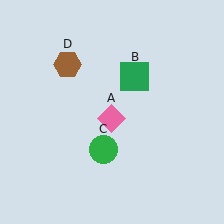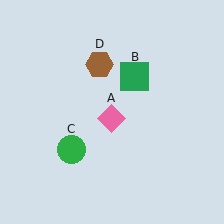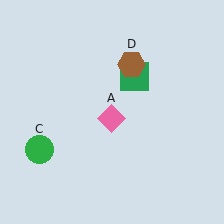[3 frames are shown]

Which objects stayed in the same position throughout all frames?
Pink diamond (object A) and green square (object B) remained stationary.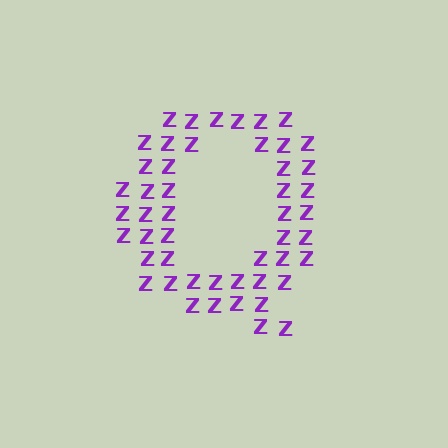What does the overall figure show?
The overall figure shows the letter Q.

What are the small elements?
The small elements are letter Z's.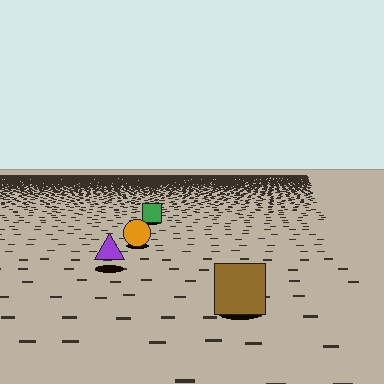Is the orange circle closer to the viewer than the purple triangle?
No. The purple triangle is closer — you can tell from the texture gradient: the ground texture is coarser near it.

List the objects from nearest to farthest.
From nearest to farthest: the brown square, the purple triangle, the orange circle, the green square.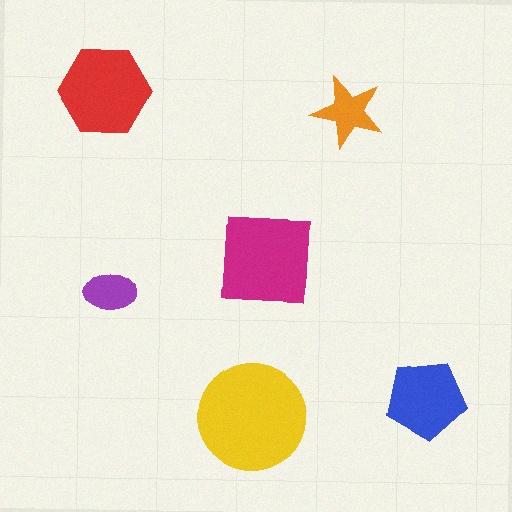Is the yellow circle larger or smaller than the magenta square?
Larger.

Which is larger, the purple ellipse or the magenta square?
The magenta square.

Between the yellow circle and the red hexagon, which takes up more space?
The yellow circle.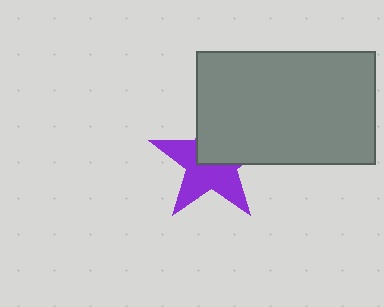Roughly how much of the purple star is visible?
About half of it is visible (roughly 56%).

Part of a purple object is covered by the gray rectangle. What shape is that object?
It is a star.